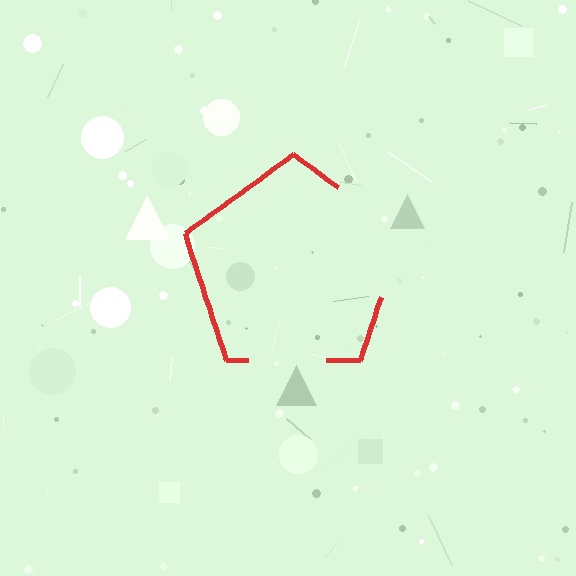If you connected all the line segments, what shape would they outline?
They would outline a pentagon.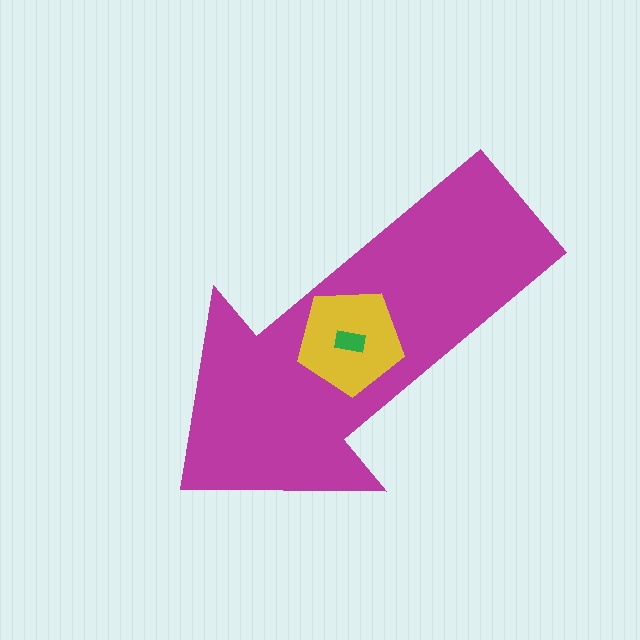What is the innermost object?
The green rectangle.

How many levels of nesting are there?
3.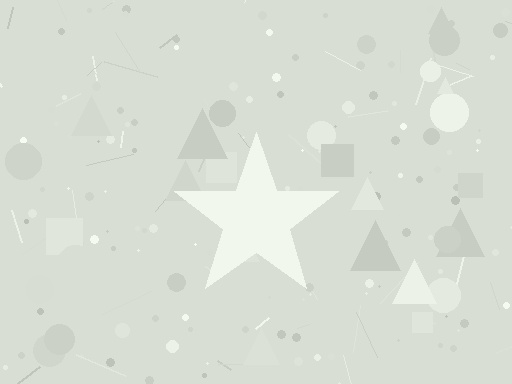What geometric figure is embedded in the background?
A star is embedded in the background.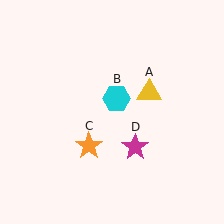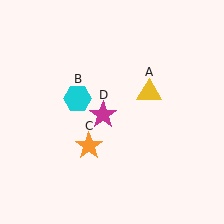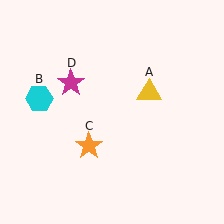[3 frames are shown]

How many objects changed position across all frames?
2 objects changed position: cyan hexagon (object B), magenta star (object D).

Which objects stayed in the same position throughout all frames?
Yellow triangle (object A) and orange star (object C) remained stationary.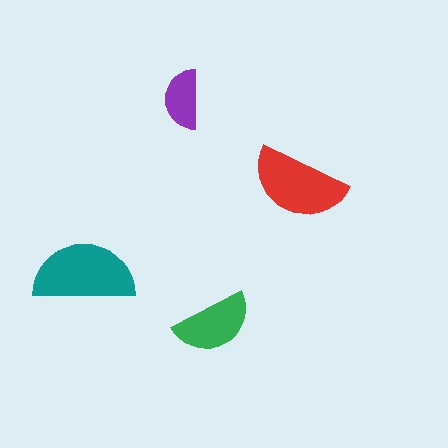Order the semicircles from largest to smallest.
the teal one, the red one, the green one, the purple one.